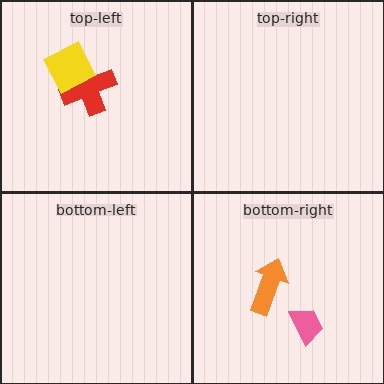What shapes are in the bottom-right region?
The orange arrow, the pink trapezoid.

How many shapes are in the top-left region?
2.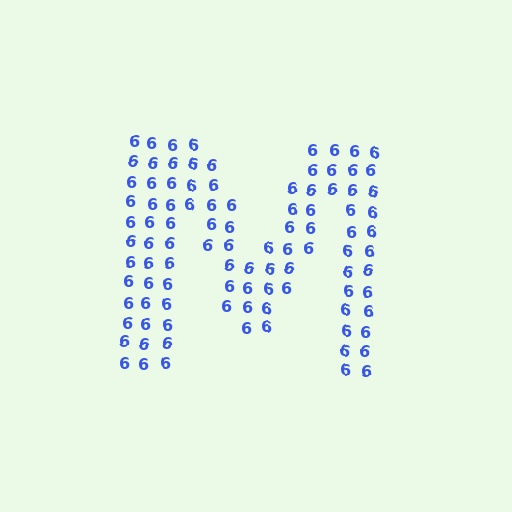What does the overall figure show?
The overall figure shows the letter M.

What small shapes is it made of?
It is made of small digit 6's.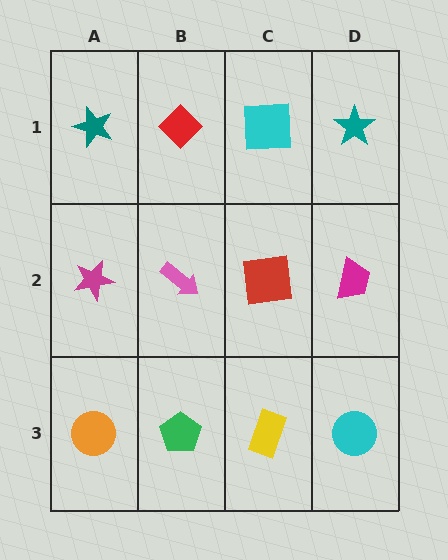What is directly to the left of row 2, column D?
A red square.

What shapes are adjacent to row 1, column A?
A magenta star (row 2, column A), a red diamond (row 1, column B).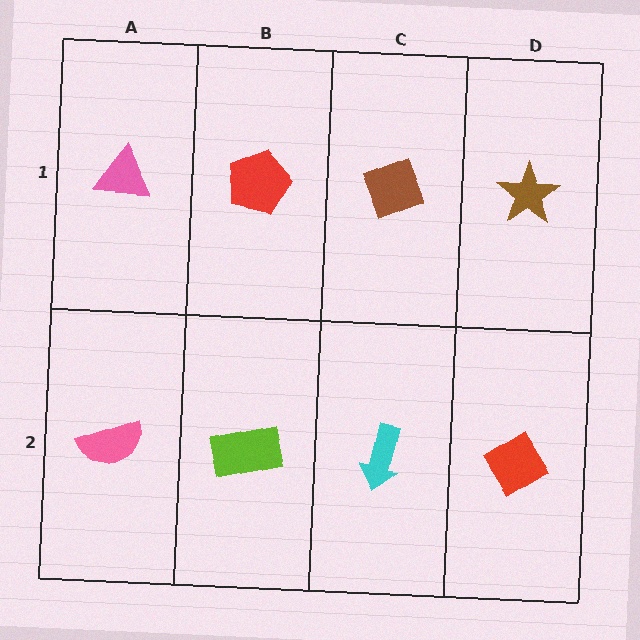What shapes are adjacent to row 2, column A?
A pink triangle (row 1, column A), a lime rectangle (row 2, column B).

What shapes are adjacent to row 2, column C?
A brown diamond (row 1, column C), a lime rectangle (row 2, column B), a red diamond (row 2, column D).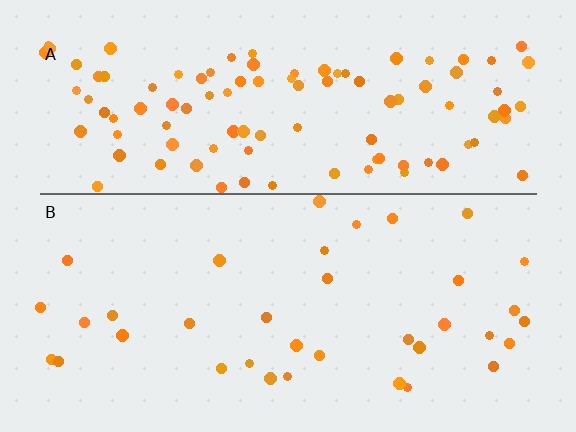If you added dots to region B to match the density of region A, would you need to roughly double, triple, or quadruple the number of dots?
Approximately triple.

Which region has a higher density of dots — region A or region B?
A (the top).